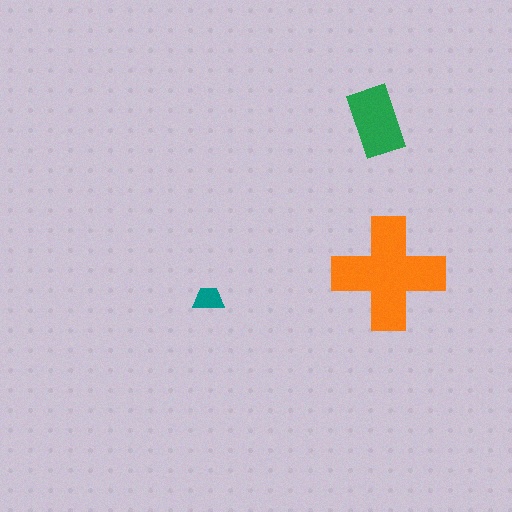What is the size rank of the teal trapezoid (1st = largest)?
3rd.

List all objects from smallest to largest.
The teal trapezoid, the green rectangle, the orange cross.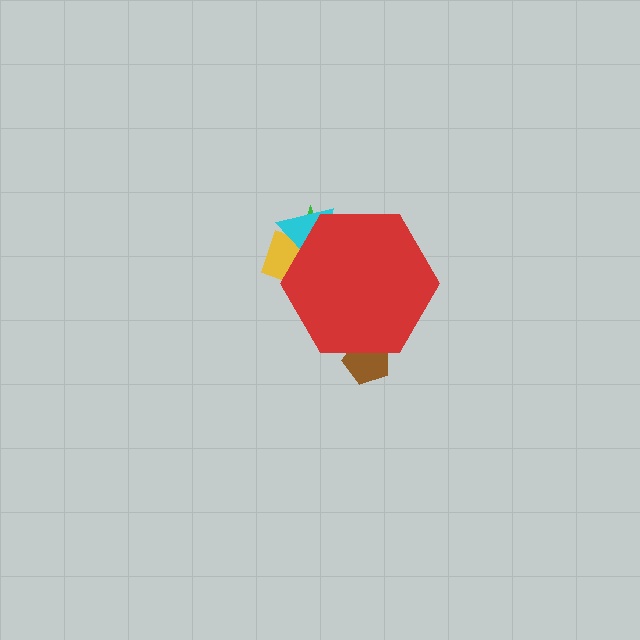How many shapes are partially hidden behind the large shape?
4 shapes are partially hidden.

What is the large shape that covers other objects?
A red hexagon.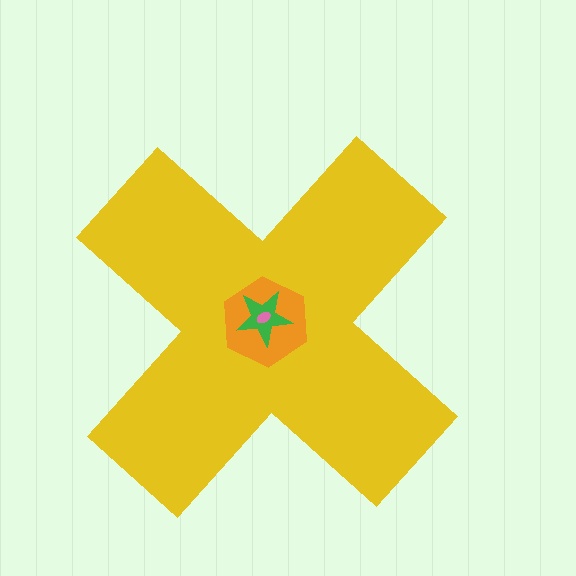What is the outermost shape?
The yellow cross.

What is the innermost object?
The pink ellipse.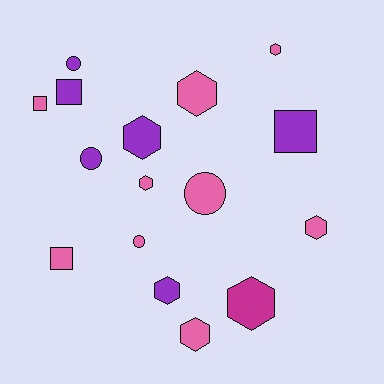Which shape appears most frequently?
Hexagon, with 8 objects.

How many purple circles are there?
There are 2 purple circles.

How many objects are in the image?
There are 16 objects.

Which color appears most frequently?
Pink, with 9 objects.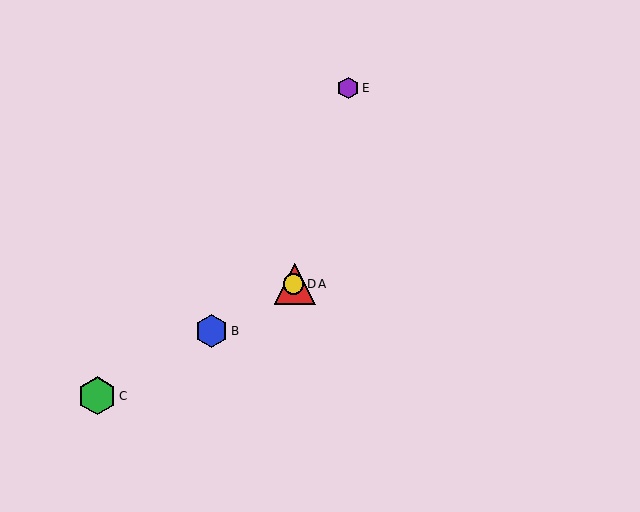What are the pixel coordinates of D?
Object D is at (293, 284).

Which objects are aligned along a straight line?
Objects A, B, C, D are aligned along a straight line.